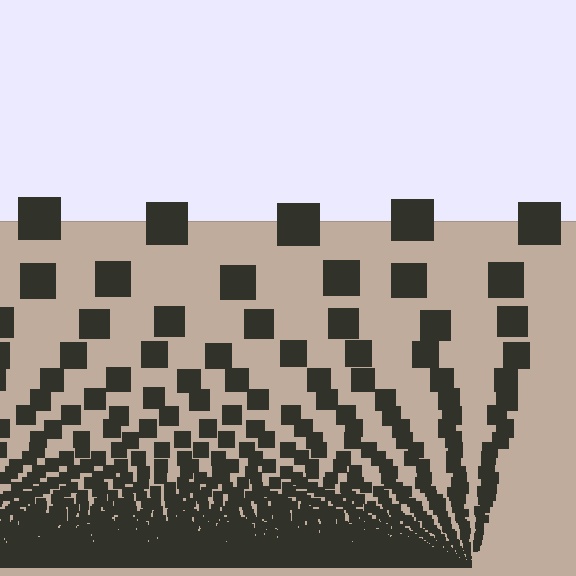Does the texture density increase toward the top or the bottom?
Density increases toward the bottom.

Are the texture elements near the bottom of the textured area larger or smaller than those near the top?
Smaller. The gradient is inverted — elements near the bottom are smaller and denser.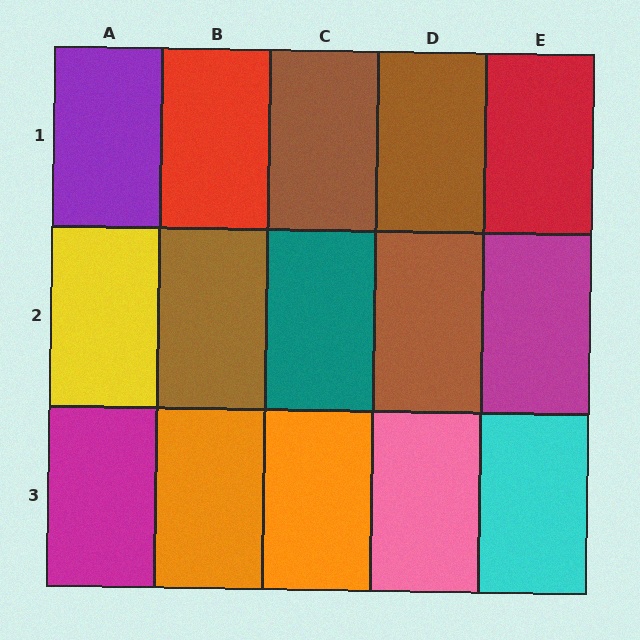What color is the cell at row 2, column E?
Magenta.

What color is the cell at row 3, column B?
Orange.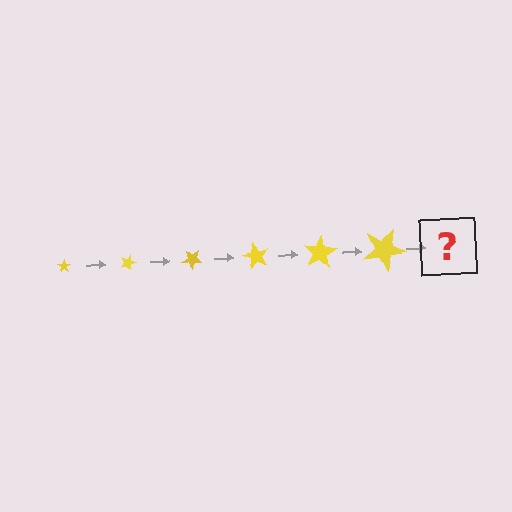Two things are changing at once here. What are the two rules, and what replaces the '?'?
The two rules are that the star grows larger each step and it rotates 20 degrees each step. The '?' should be a star, larger than the previous one and rotated 120 degrees from the start.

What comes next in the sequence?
The next element should be a star, larger than the previous one and rotated 120 degrees from the start.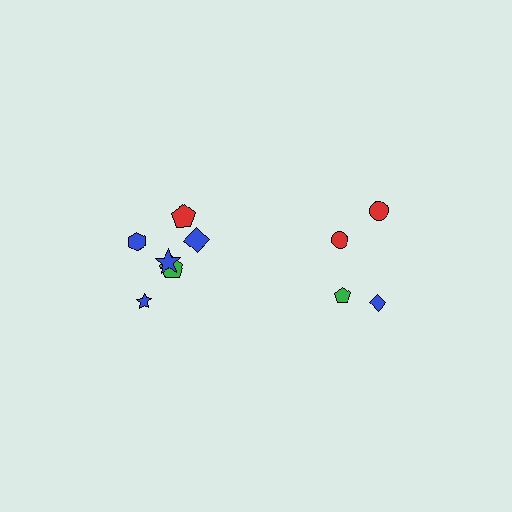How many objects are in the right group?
There are 4 objects.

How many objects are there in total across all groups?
There are 10 objects.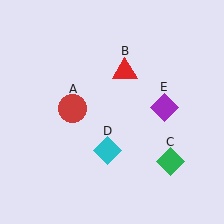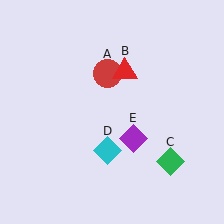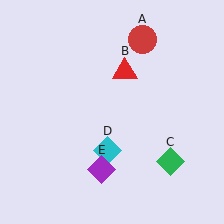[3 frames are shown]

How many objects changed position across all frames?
2 objects changed position: red circle (object A), purple diamond (object E).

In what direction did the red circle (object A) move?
The red circle (object A) moved up and to the right.